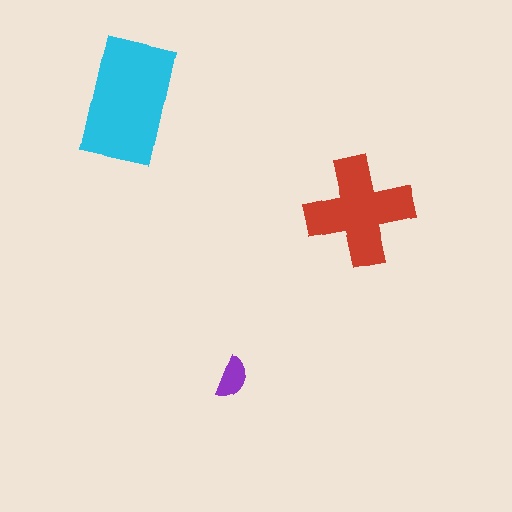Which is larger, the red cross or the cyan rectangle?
The cyan rectangle.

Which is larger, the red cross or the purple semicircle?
The red cross.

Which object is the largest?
The cyan rectangle.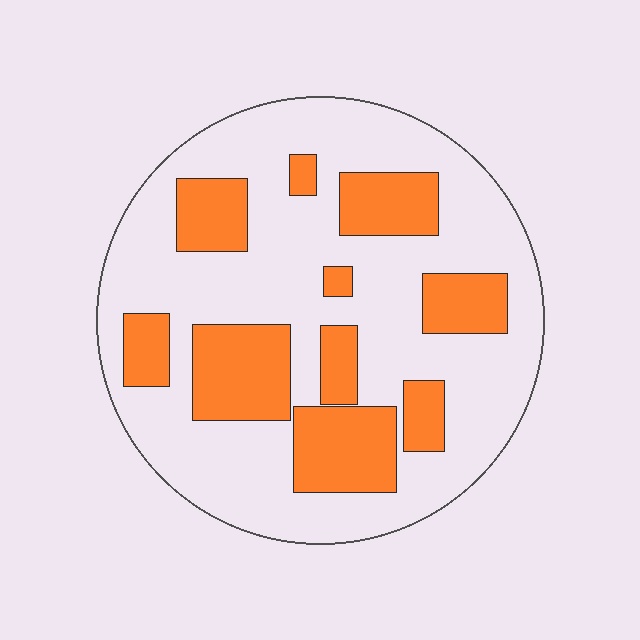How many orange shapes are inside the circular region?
10.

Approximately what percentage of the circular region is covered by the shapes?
Approximately 30%.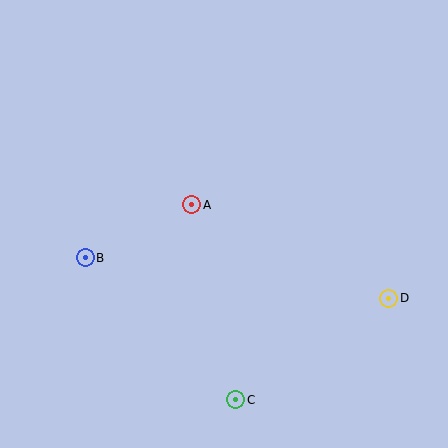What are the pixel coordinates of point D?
Point D is at (389, 298).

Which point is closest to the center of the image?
Point A at (192, 205) is closest to the center.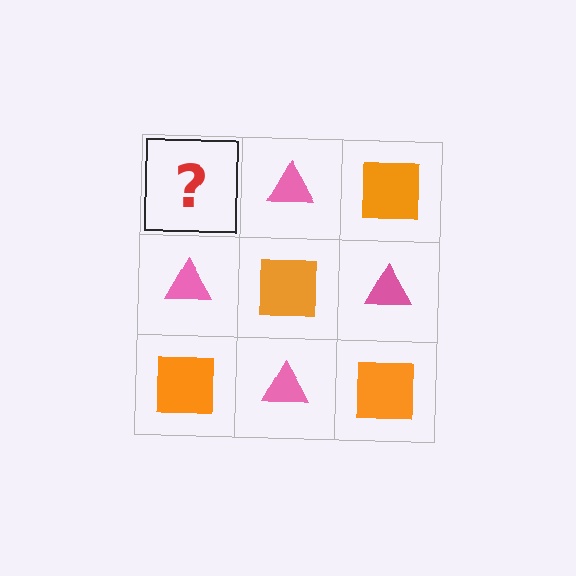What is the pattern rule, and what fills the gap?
The rule is that it alternates orange square and pink triangle in a checkerboard pattern. The gap should be filled with an orange square.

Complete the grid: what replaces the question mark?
The question mark should be replaced with an orange square.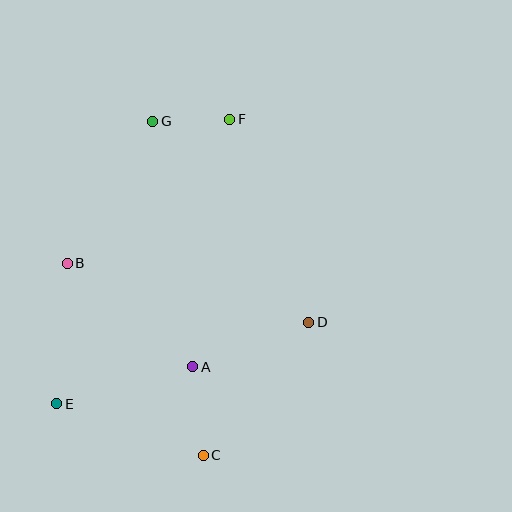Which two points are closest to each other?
Points F and G are closest to each other.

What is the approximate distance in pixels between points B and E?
The distance between B and E is approximately 141 pixels.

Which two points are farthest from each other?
Points C and G are farthest from each other.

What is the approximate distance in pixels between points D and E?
The distance between D and E is approximately 265 pixels.